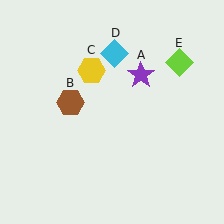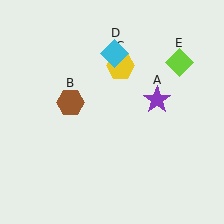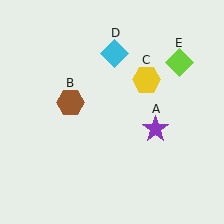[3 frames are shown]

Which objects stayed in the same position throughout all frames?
Brown hexagon (object B) and cyan diamond (object D) and lime diamond (object E) remained stationary.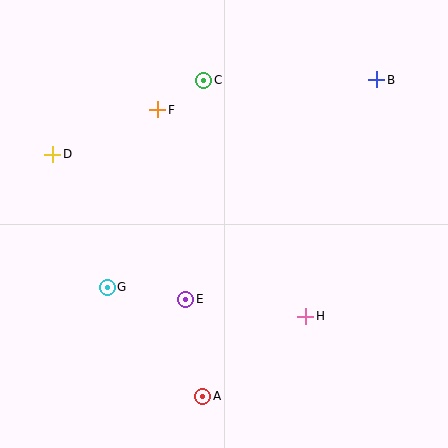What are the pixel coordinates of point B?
Point B is at (377, 80).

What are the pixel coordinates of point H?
Point H is at (306, 316).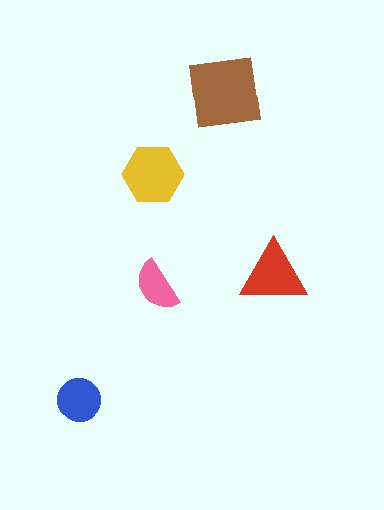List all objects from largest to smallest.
The brown square, the yellow hexagon, the red triangle, the blue circle, the pink semicircle.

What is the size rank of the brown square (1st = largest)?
1st.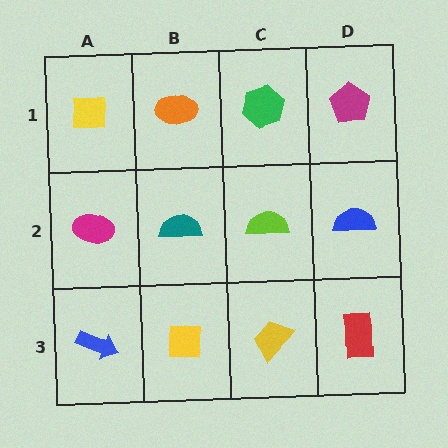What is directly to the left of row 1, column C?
An orange ellipse.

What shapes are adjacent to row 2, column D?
A magenta pentagon (row 1, column D), a red rectangle (row 3, column D), a lime semicircle (row 2, column C).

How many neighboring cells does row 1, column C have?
3.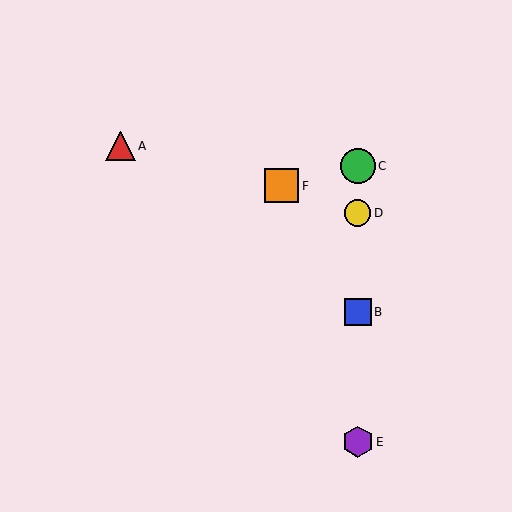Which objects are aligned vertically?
Objects B, C, D, E are aligned vertically.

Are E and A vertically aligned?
No, E is at x≈358 and A is at x≈120.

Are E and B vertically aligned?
Yes, both are at x≈358.